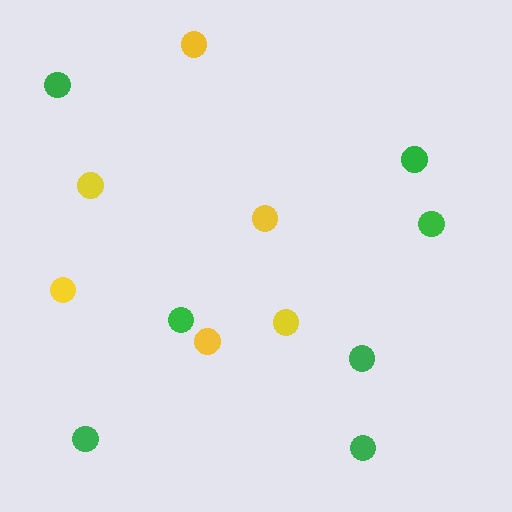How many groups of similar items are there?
There are 2 groups: one group of green circles (7) and one group of yellow circles (6).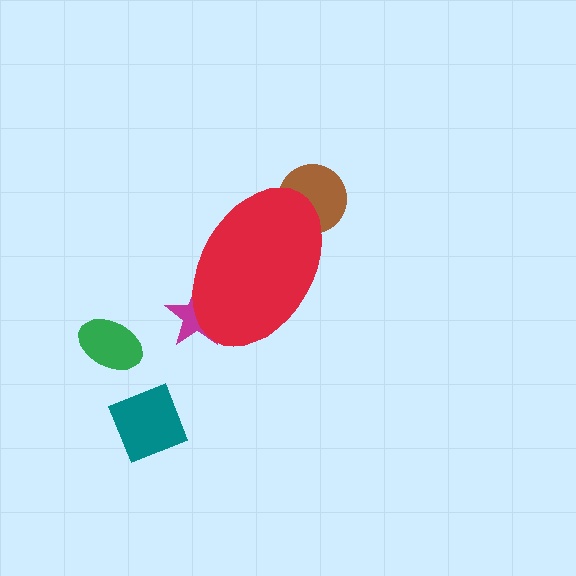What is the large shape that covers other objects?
A red ellipse.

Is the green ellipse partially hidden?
No, the green ellipse is fully visible.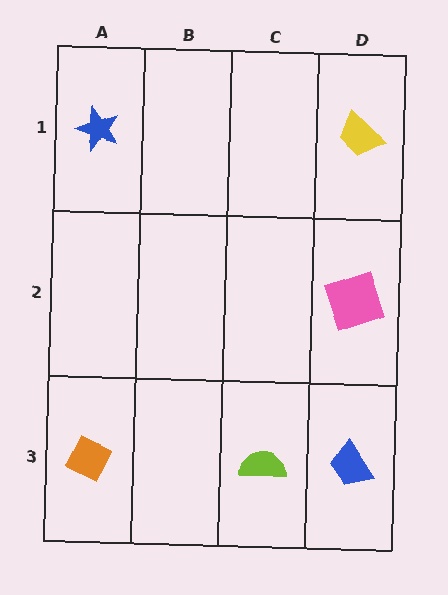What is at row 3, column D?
A blue trapezoid.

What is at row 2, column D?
A pink square.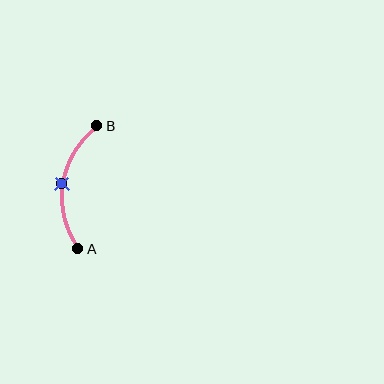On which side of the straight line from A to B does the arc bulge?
The arc bulges to the left of the straight line connecting A and B.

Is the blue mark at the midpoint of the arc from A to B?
Yes. The blue mark lies on the arc at equal arc-length from both A and B — it is the arc midpoint.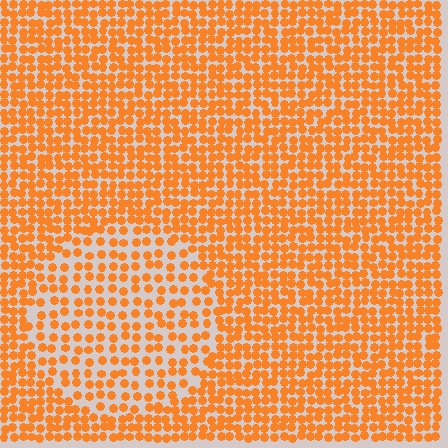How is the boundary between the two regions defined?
The boundary is defined by a change in element density (approximately 1.7x ratio). All elements are the same color, size, and shape.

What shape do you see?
I see a circle.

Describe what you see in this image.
The image contains small orange elements arranged at two different densities. A circle-shaped region is visible where the elements are less densely packed than the surrounding area.